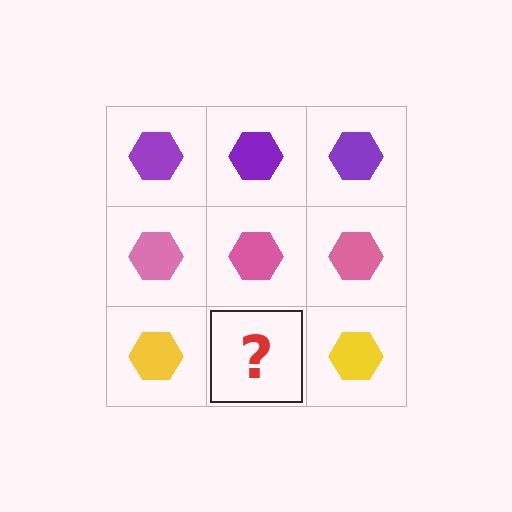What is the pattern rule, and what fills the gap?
The rule is that each row has a consistent color. The gap should be filled with a yellow hexagon.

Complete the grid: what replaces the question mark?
The question mark should be replaced with a yellow hexagon.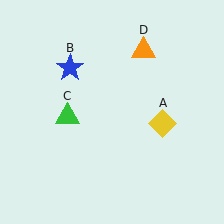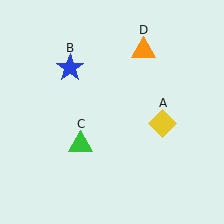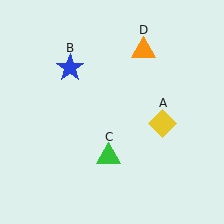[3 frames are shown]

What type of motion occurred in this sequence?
The green triangle (object C) rotated counterclockwise around the center of the scene.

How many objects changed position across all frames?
1 object changed position: green triangle (object C).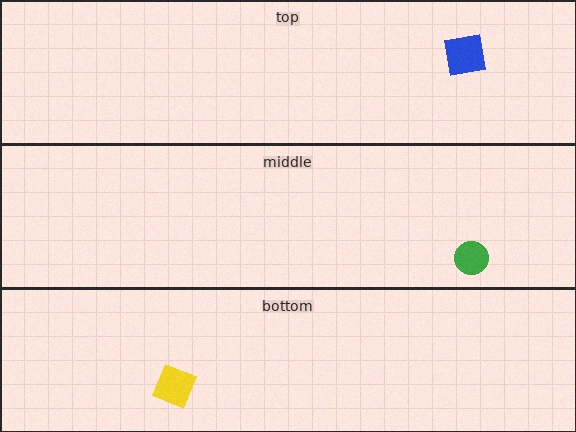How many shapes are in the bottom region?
1.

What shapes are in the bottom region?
The yellow diamond.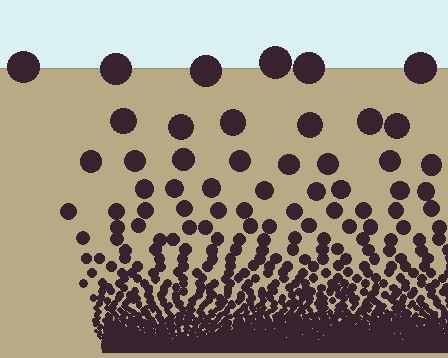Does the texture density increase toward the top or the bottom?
Density increases toward the bottom.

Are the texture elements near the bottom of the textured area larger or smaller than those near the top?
Smaller. The gradient is inverted — elements near the bottom are smaller and denser.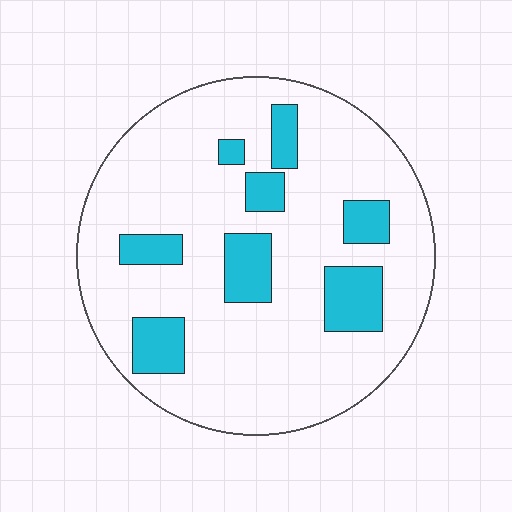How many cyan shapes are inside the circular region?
8.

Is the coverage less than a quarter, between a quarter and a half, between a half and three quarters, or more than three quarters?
Less than a quarter.